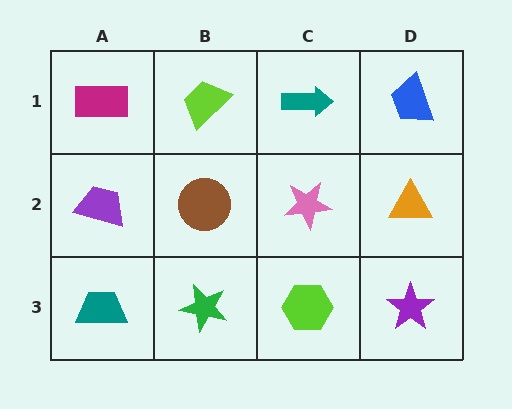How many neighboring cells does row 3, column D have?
2.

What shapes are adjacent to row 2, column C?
A teal arrow (row 1, column C), a lime hexagon (row 3, column C), a brown circle (row 2, column B), an orange triangle (row 2, column D).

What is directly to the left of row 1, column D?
A teal arrow.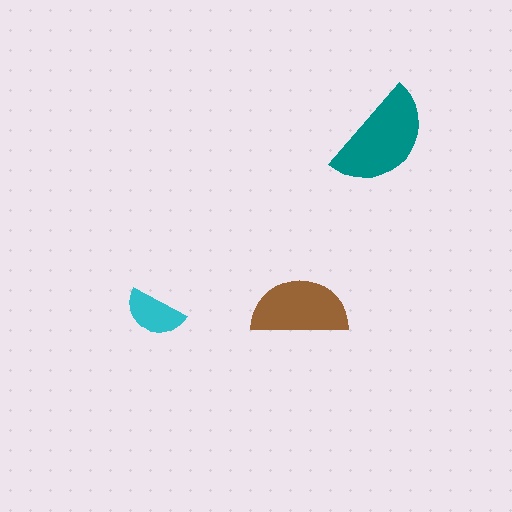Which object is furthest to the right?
The teal semicircle is rightmost.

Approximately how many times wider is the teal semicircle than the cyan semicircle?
About 2 times wider.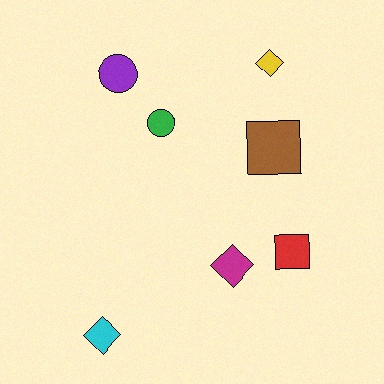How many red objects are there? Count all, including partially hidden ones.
There is 1 red object.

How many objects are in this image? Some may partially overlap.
There are 7 objects.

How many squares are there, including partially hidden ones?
There are 2 squares.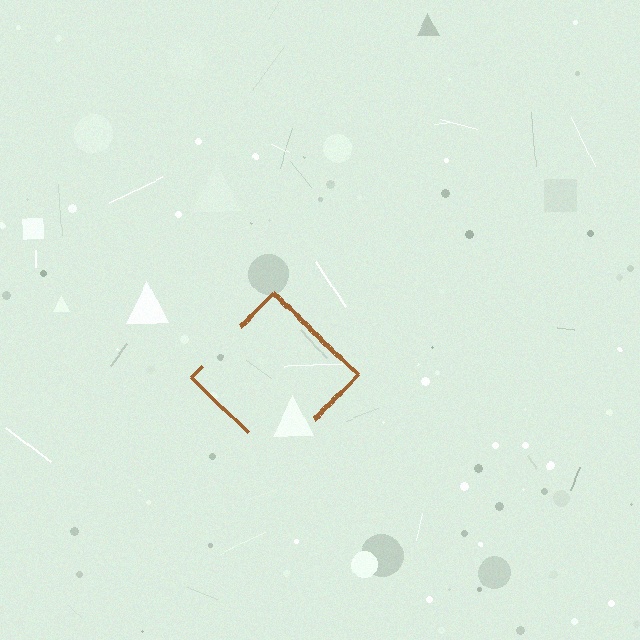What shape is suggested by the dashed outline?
The dashed outline suggests a diamond.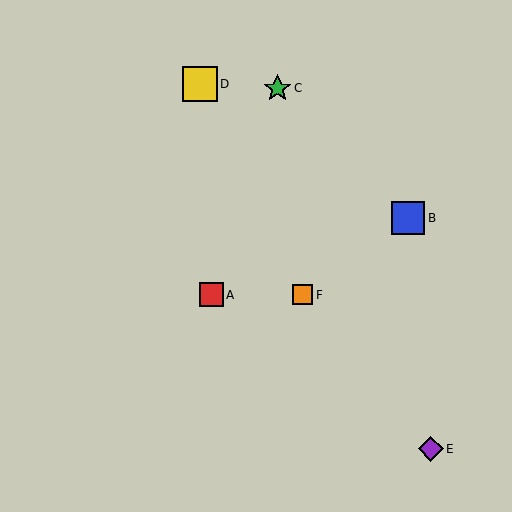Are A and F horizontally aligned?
Yes, both are at y≈295.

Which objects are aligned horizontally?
Objects A, F are aligned horizontally.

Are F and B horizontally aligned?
No, F is at y≈295 and B is at y≈218.